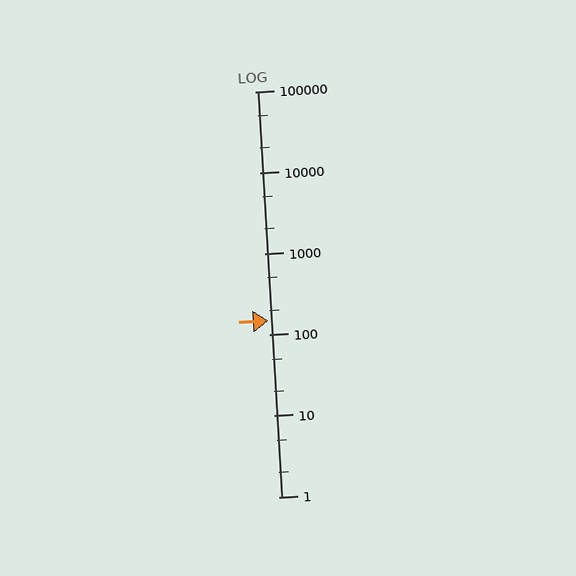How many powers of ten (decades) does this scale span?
The scale spans 5 decades, from 1 to 100000.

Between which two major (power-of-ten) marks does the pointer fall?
The pointer is between 100 and 1000.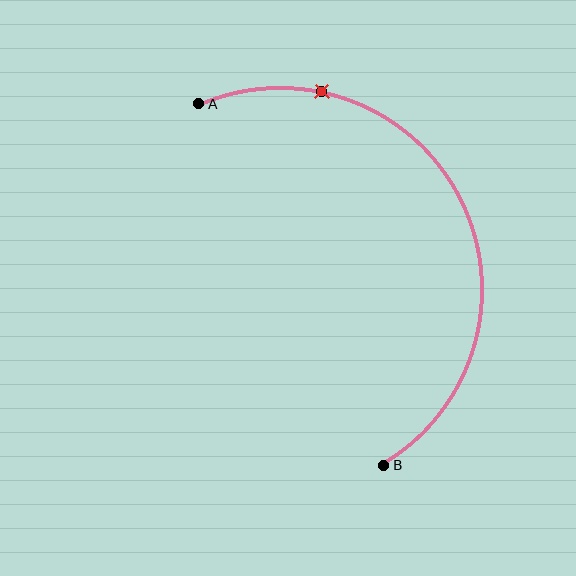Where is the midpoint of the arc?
The arc midpoint is the point on the curve farthest from the straight line joining A and B. It sits to the right of that line.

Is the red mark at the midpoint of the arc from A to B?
No. The red mark lies on the arc but is closer to endpoint A. The arc midpoint would be at the point on the curve equidistant along the arc from both A and B.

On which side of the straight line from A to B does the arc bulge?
The arc bulges to the right of the straight line connecting A and B.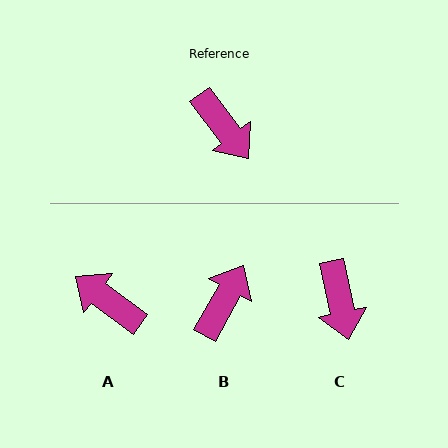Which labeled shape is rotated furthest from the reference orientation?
A, about 164 degrees away.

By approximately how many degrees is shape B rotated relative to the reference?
Approximately 114 degrees counter-clockwise.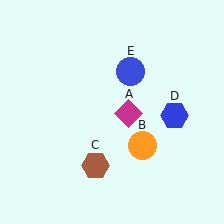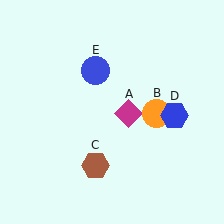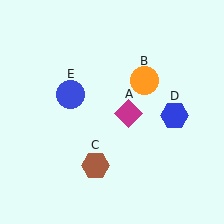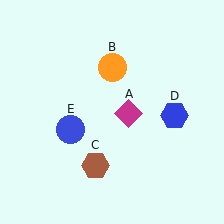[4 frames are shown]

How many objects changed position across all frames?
2 objects changed position: orange circle (object B), blue circle (object E).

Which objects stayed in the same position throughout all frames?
Magenta diamond (object A) and brown hexagon (object C) and blue hexagon (object D) remained stationary.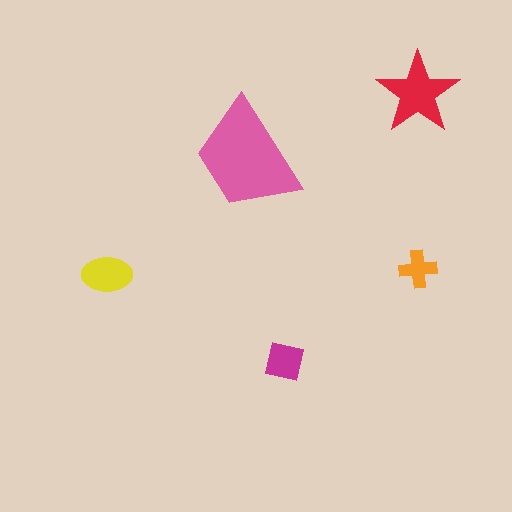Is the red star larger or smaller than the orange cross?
Larger.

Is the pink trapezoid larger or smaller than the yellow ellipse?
Larger.